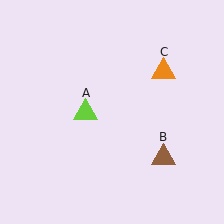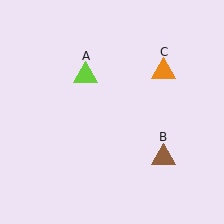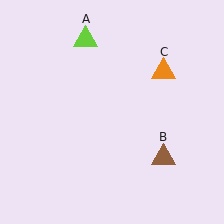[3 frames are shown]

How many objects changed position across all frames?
1 object changed position: lime triangle (object A).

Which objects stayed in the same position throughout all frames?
Brown triangle (object B) and orange triangle (object C) remained stationary.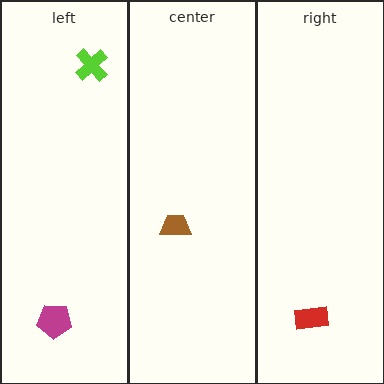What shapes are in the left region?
The magenta pentagon, the lime cross.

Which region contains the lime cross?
The left region.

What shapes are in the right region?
The red rectangle.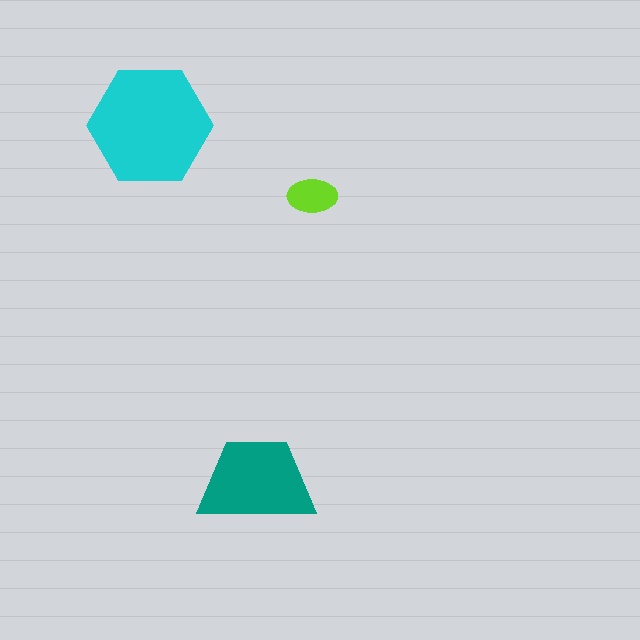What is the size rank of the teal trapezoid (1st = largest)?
2nd.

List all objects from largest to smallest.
The cyan hexagon, the teal trapezoid, the lime ellipse.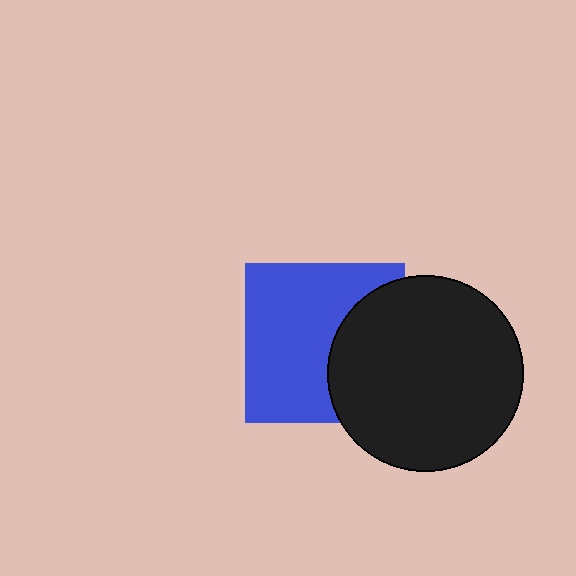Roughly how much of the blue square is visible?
About half of it is visible (roughly 63%).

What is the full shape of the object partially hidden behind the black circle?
The partially hidden object is a blue square.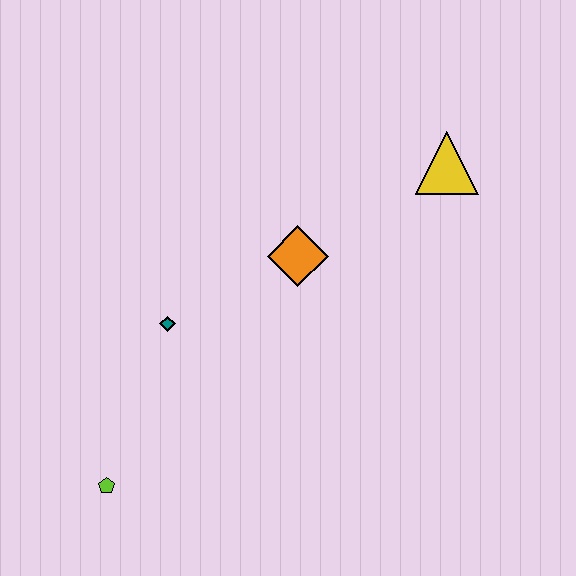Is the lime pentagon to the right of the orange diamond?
No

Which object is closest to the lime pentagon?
The teal diamond is closest to the lime pentagon.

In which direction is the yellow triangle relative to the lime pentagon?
The yellow triangle is to the right of the lime pentagon.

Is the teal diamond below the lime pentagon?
No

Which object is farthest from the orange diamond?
The lime pentagon is farthest from the orange diamond.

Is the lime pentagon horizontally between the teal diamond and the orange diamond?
No